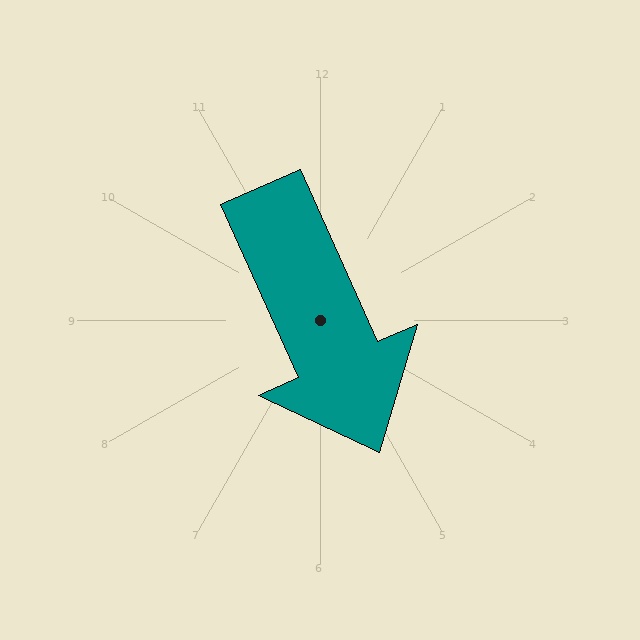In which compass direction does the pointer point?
Southeast.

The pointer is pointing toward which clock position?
Roughly 5 o'clock.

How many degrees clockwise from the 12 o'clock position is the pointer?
Approximately 156 degrees.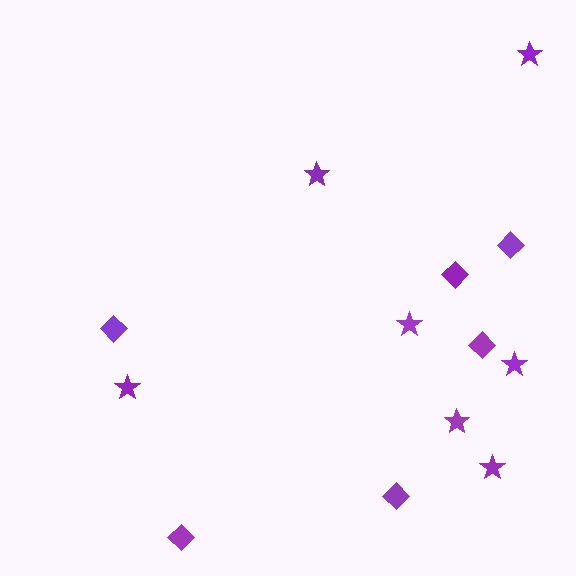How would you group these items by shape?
There are 2 groups: one group of stars (7) and one group of diamonds (6).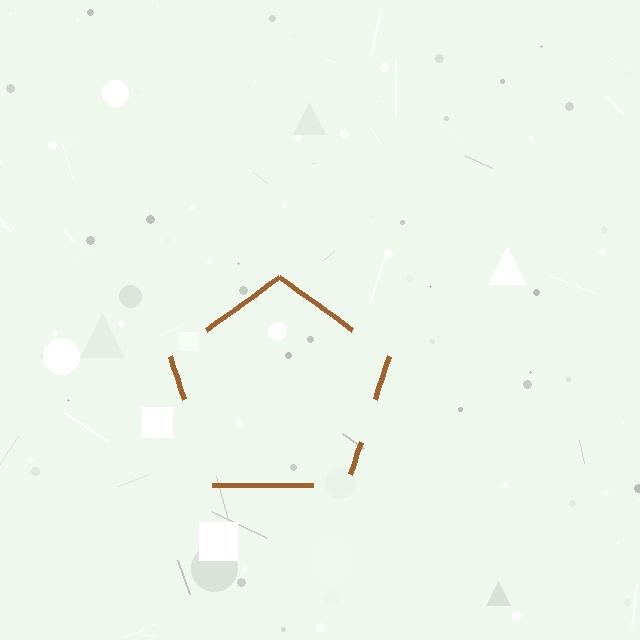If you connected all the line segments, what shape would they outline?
They would outline a pentagon.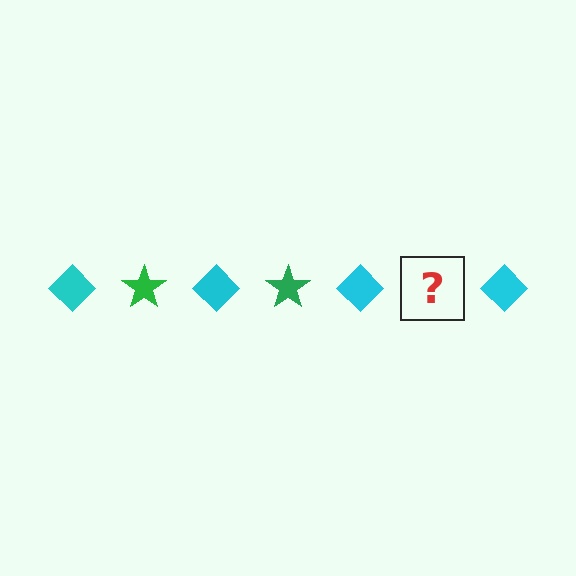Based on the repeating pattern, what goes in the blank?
The blank should be a green star.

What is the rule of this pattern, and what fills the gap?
The rule is that the pattern alternates between cyan diamond and green star. The gap should be filled with a green star.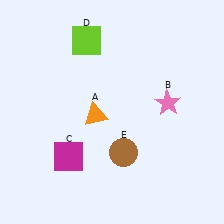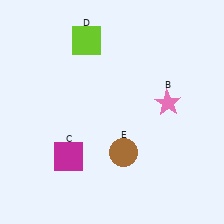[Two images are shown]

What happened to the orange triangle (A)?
The orange triangle (A) was removed in Image 2. It was in the bottom-left area of Image 1.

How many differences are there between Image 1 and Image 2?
There is 1 difference between the two images.